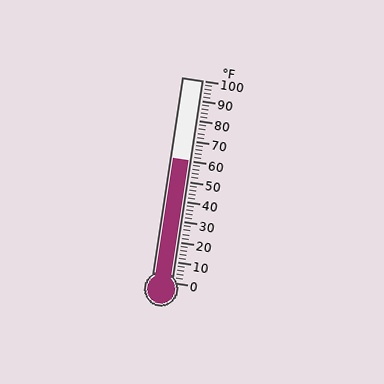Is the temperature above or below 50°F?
The temperature is above 50°F.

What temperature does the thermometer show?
The thermometer shows approximately 60°F.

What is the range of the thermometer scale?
The thermometer scale ranges from 0°F to 100°F.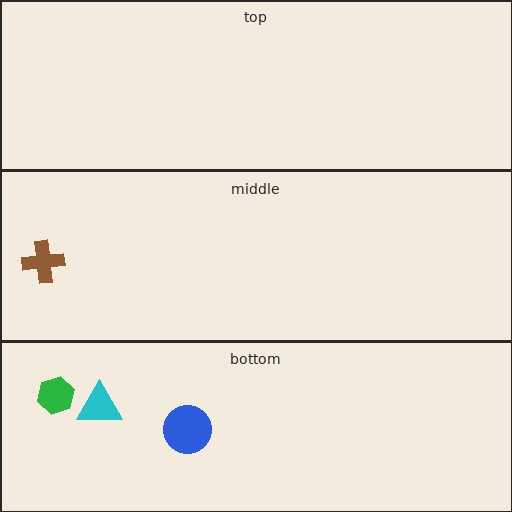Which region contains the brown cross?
The middle region.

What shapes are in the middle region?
The brown cross.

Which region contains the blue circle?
The bottom region.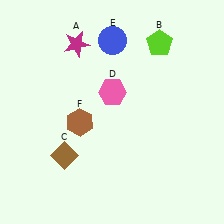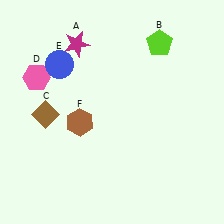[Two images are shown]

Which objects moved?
The objects that moved are: the brown diamond (C), the pink hexagon (D), the blue circle (E).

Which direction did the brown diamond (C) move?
The brown diamond (C) moved up.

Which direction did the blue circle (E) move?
The blue circle (E) moved left.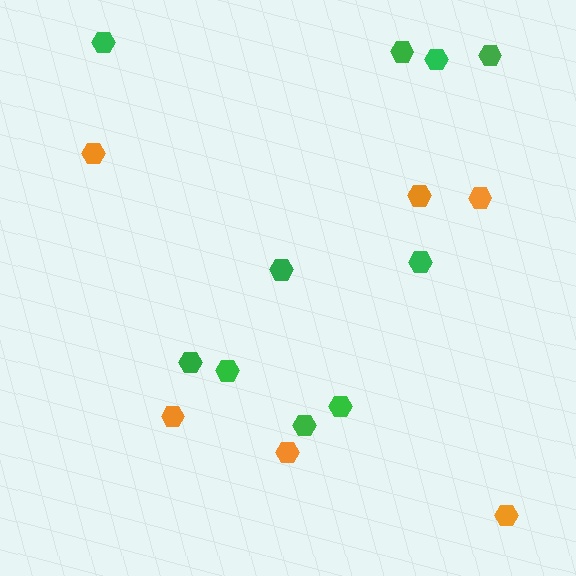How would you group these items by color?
There are 2 groups: one group of orange hexagons (6) and one group of green hexagons (10).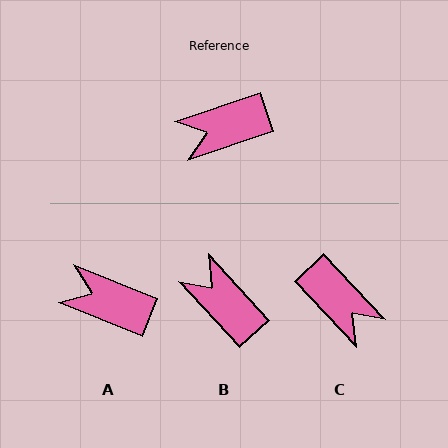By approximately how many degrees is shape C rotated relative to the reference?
Approximately 114 degrees counter-clockwise.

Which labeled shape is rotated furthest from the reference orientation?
C, about 114 degrees away.